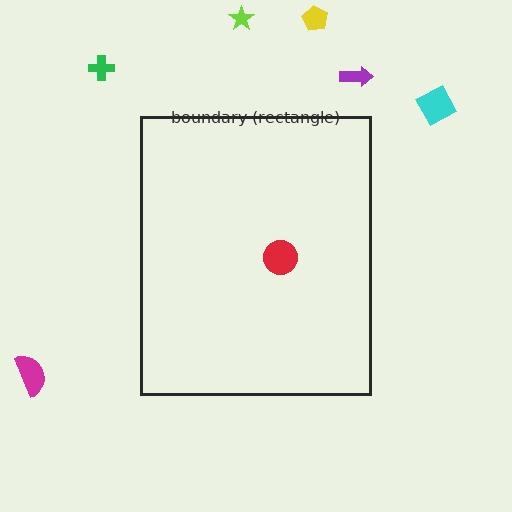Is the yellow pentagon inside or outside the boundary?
Outside.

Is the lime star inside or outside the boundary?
Outside.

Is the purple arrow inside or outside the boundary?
Outside.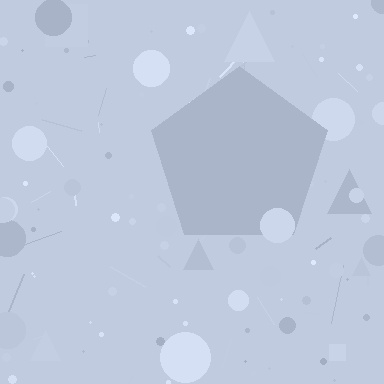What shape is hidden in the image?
A pentagon is hidden in the image.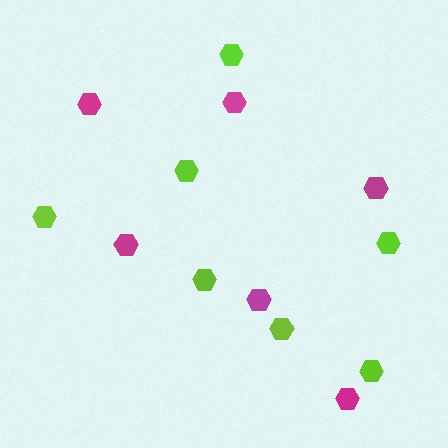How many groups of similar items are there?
There are 2 groups: one group of lime hexagons (7) and one group of magenta hexagons (6).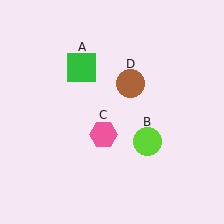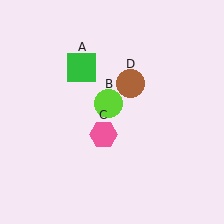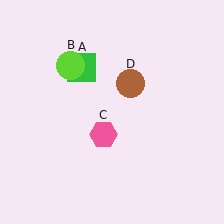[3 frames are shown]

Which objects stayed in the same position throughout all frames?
Green square (object A) and pink hexagon (object C) and brown circle (object D) remained stationary.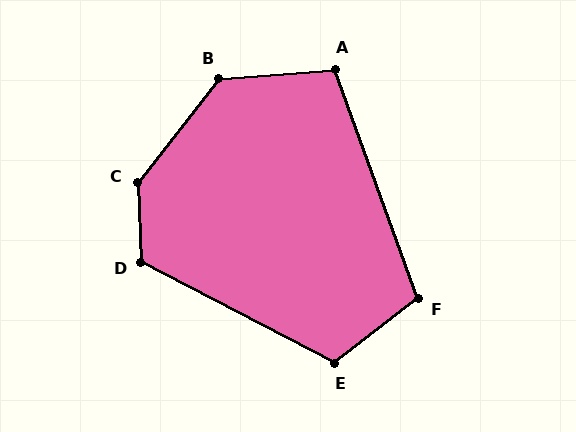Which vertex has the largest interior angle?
C, at approximately 140 degrees.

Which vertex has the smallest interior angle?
A, at approximately 105 degrees.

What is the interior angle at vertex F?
Approximately 108 degrees (obtuse).